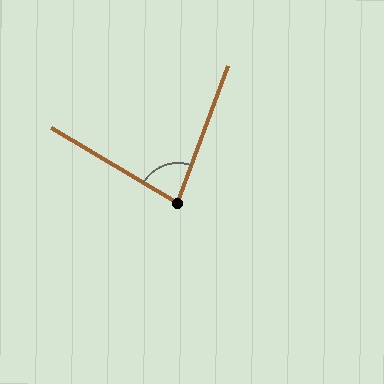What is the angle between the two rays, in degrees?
Approximately 79 degrees.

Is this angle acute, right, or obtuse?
It is acute.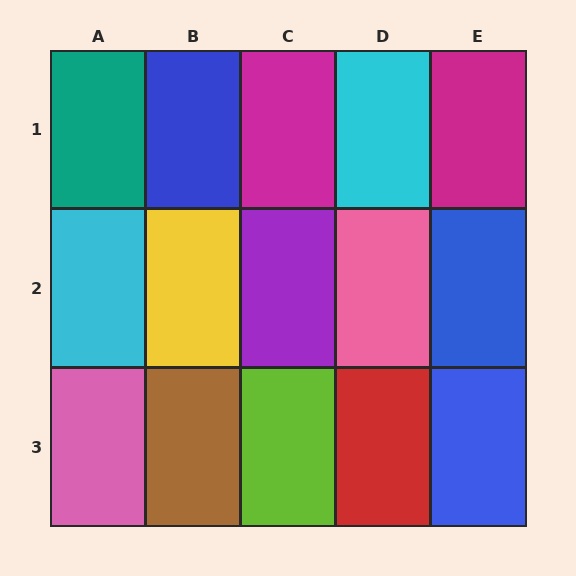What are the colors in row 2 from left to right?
Cyan, yellow, purple, pink, blue.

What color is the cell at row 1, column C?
Magenta.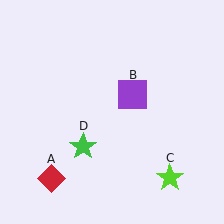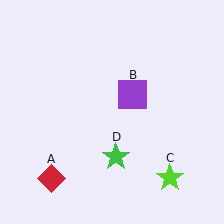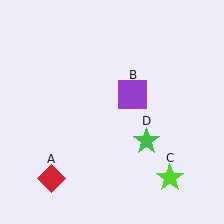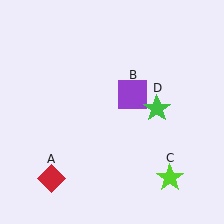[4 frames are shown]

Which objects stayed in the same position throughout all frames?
Red diamond (object A) and purple square (object B) and lime star (object C) remained stationary.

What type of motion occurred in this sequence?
The green star (object D) rotated counterclockwise around the center of the scene.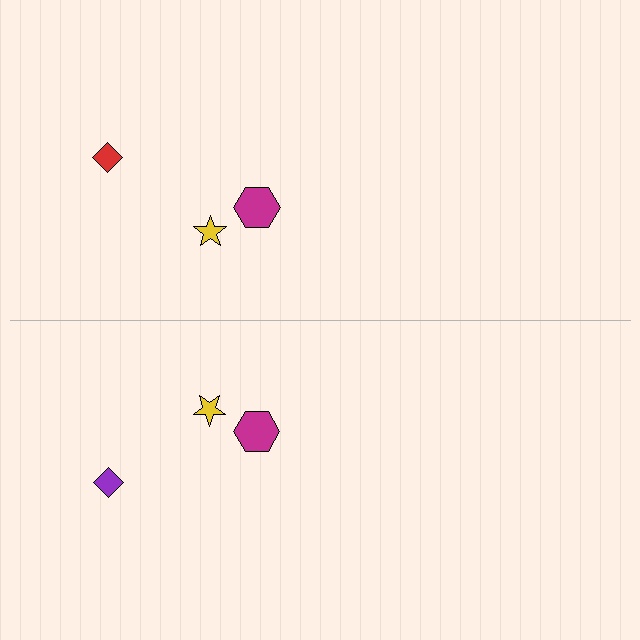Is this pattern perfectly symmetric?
No, the pattern is not perfectly symmetric. The purple diamond on the bottom side breaks the symmetry — its mirror counterpart is red.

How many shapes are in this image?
There are 6 shapes in this image.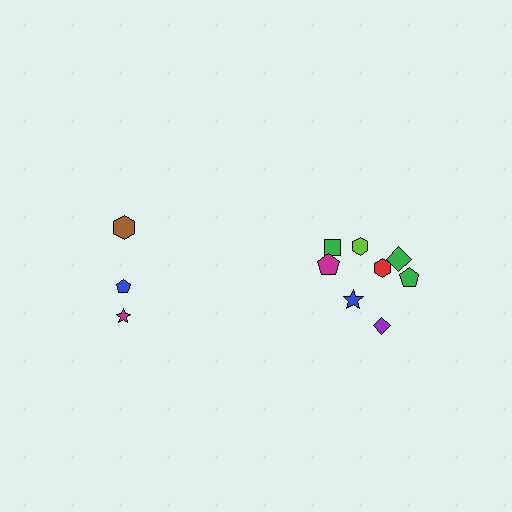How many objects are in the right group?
There are 8 objects.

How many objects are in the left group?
There are 3 objects.